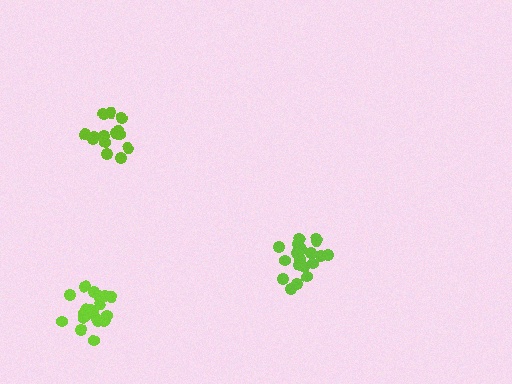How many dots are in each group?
Group 1: 16 dots, Group 2: 21 dots, Group 3: 19 dots (56 total).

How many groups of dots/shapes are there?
There are 3 groups.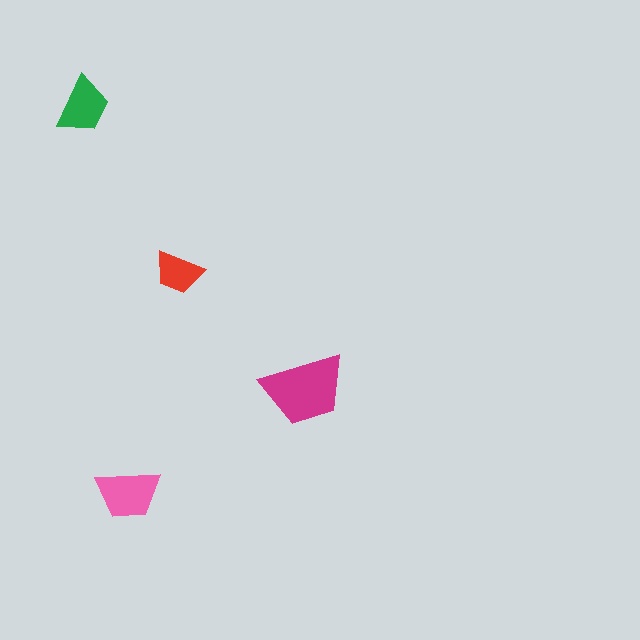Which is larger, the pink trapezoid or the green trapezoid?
The pink one.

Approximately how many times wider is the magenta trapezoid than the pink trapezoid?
About 1.5 times wider.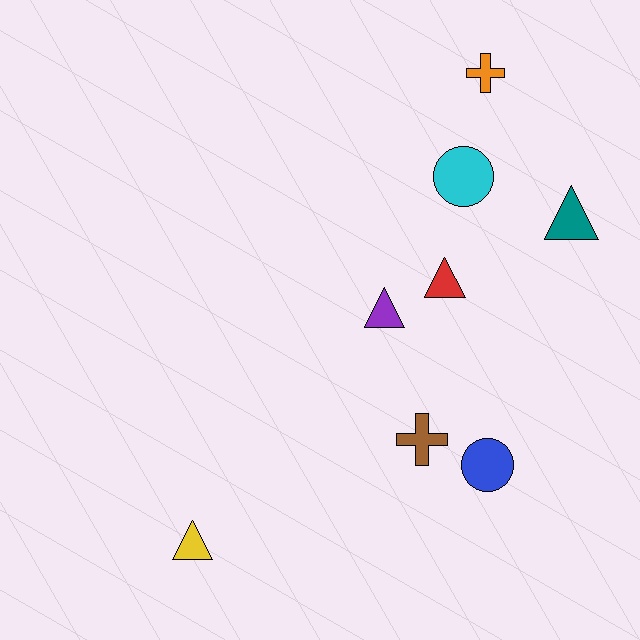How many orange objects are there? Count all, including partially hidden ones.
There is 1 orange object.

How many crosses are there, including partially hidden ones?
There are 2 crosses.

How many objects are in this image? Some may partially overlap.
There are 8 objects.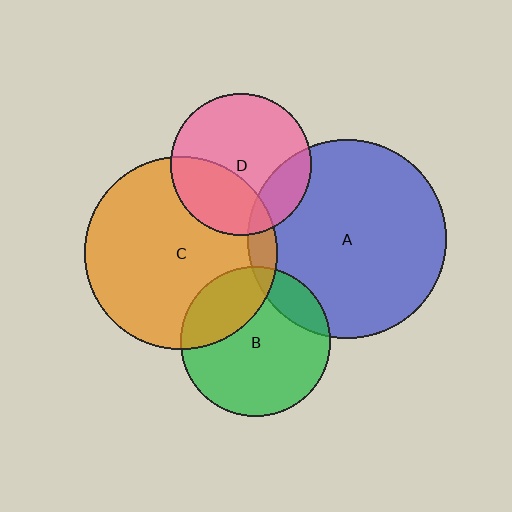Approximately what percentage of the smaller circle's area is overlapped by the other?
Approximately 35%.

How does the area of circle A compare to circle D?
Approximately 2.0 times.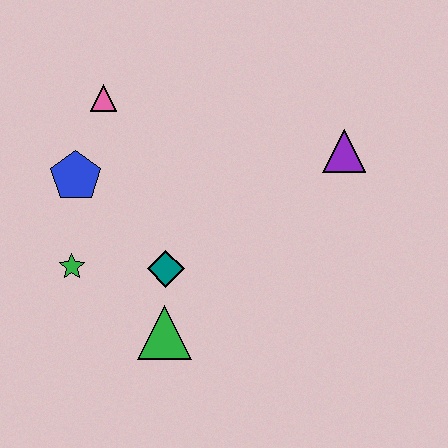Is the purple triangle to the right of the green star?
Yes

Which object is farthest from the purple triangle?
The green star is farthest from the purple triangle.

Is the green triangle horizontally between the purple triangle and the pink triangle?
Yes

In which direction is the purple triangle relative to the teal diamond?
The purple triangle is to the right of the teal diamond.